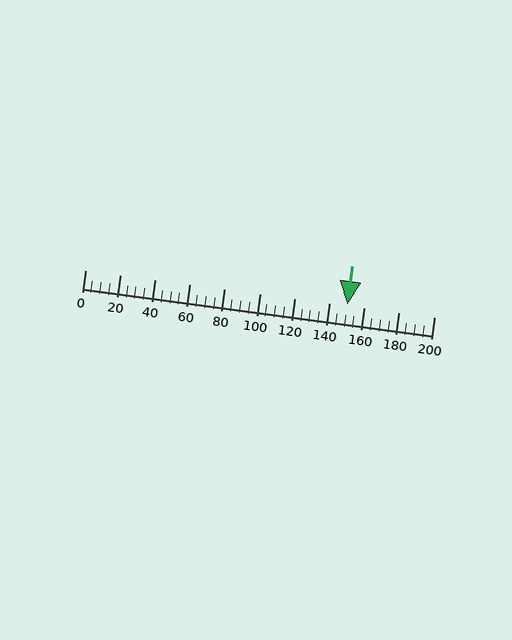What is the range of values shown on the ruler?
The ruler shows values from 0 to 200.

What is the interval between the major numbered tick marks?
The major tick marks are spaced 20 units apart.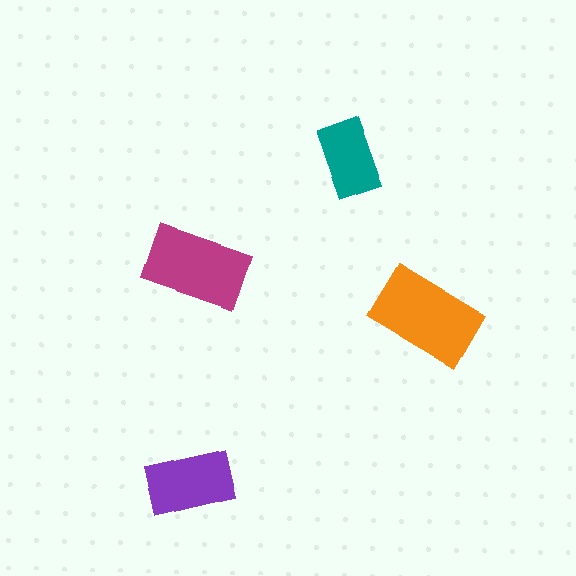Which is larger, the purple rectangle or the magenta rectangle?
The magenta one.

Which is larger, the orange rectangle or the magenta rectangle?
The orange one.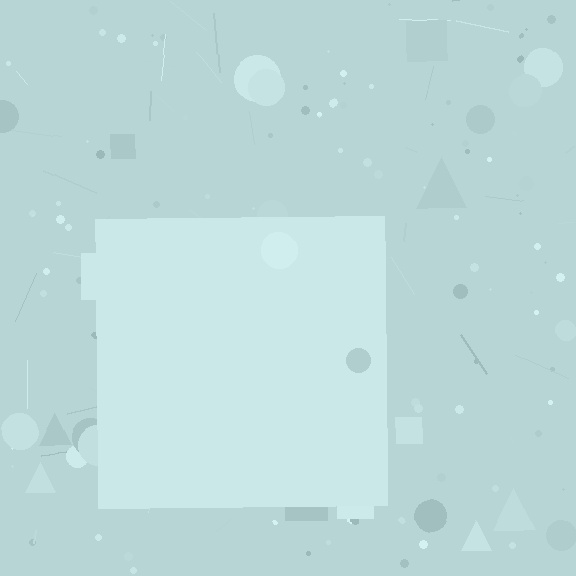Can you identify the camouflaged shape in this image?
The camouflaged shape is a square.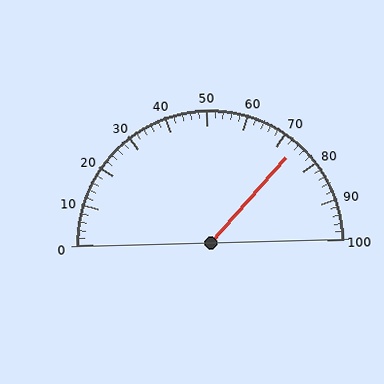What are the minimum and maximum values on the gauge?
The gauge ranges from 0 to 100.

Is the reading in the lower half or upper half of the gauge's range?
The reading is in the upper half of the range (0 to 100).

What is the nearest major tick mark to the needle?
The nearest major tick mark is 70.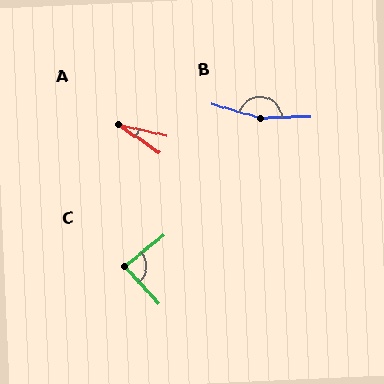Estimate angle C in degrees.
Approximately 86 degrees.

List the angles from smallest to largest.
A (21°), C (86°), B (161°).